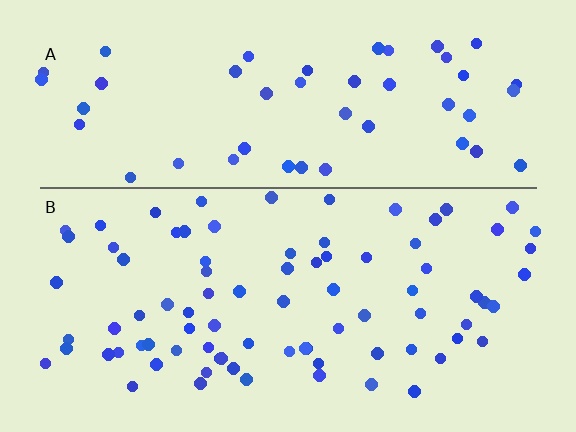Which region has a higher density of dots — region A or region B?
B (the bottom).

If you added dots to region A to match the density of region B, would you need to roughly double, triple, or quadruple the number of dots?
Approximately double.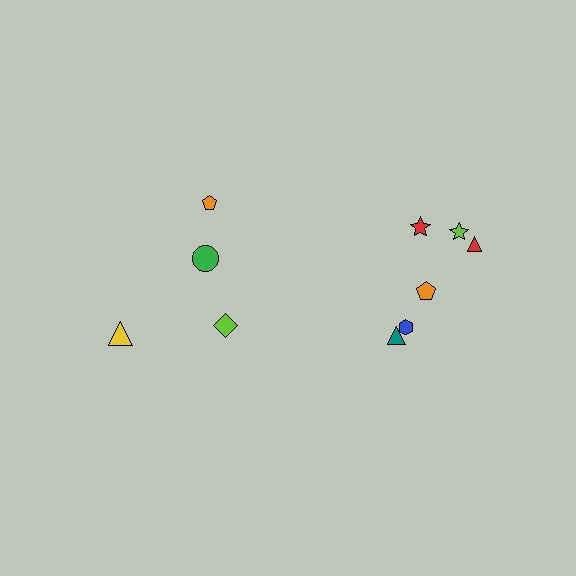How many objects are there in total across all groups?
There are 10 objects.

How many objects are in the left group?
There are 4 objects.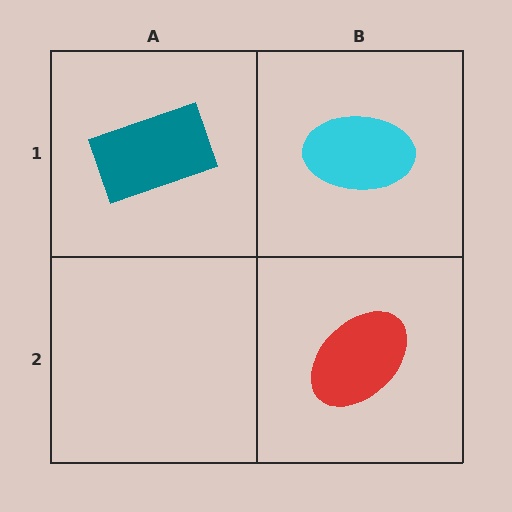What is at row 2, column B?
A red ellipse.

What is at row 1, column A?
A teal rectangle.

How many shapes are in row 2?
1 shape.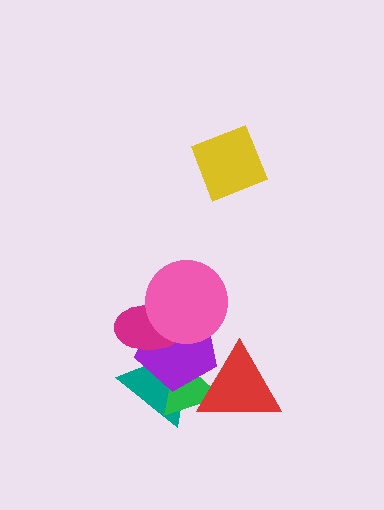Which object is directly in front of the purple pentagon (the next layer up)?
The red triangle is directly in front of the purple pentagon.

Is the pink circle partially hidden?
No, no other shape covers it.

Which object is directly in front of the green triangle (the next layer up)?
The purple pentagon is directly in front of the green triangle.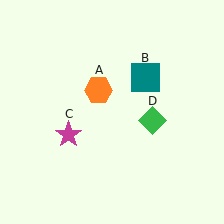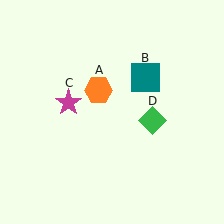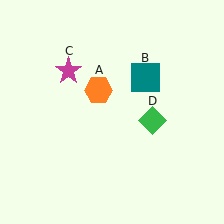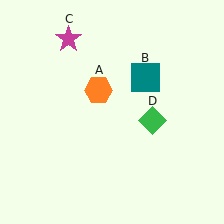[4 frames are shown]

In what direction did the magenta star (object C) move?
The magenta star (object C) moved up.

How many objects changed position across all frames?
1 object changed position: magenta star (object C).